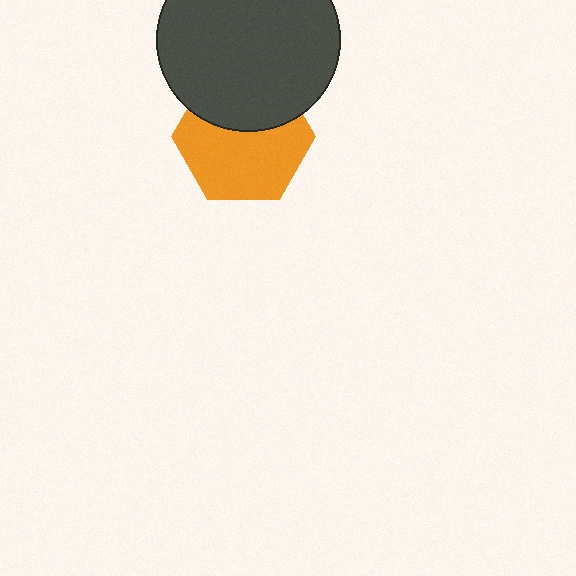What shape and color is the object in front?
The object in front is a dark gray circle.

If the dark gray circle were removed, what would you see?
You would see the complete orange hexagon.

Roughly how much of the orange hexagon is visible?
About half of it is visible (roughly 62%).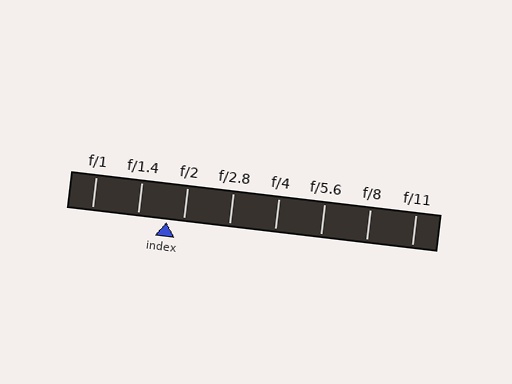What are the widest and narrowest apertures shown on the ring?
The widest aperture shown is f/1 and the narrowest is f/11.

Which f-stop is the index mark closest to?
The index mark is closest to f/2.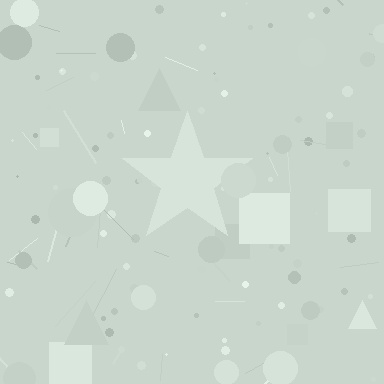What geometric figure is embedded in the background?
A star is embedded in the background.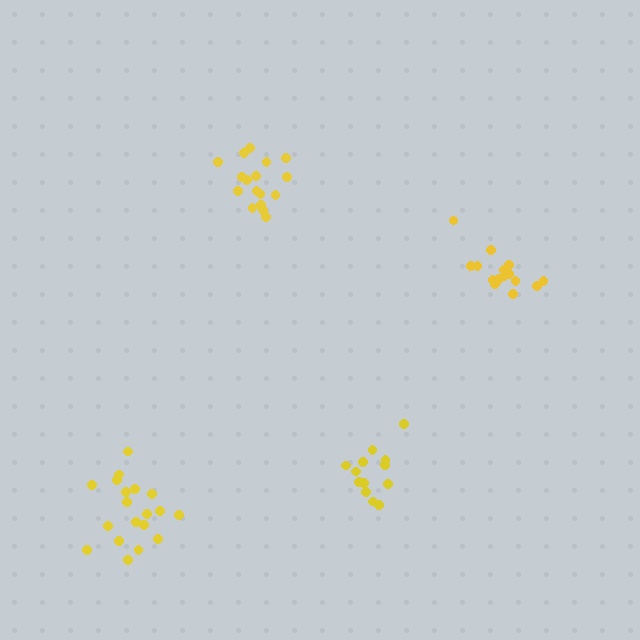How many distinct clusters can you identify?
There are 4 distinct clusters.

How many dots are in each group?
Group 1: 17 dots, Group 2: 13 dots, Group 3: 19 dots, Group 4: 15 dots (64 total).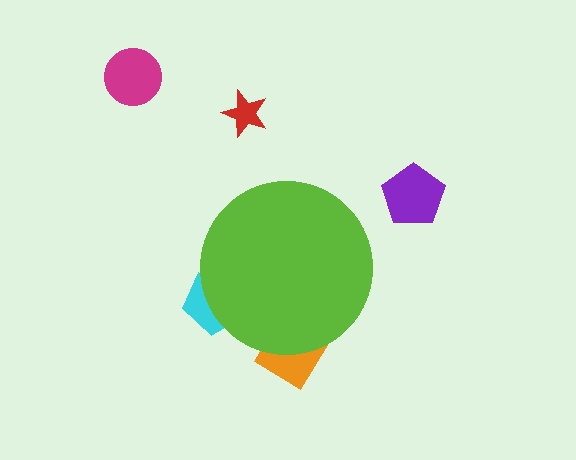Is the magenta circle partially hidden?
No, the magenta circle is fully visible.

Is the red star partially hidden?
No, the red star is fully visible.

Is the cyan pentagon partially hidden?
Yes, the cyan pentagon is partially hidden behind the lime circle.